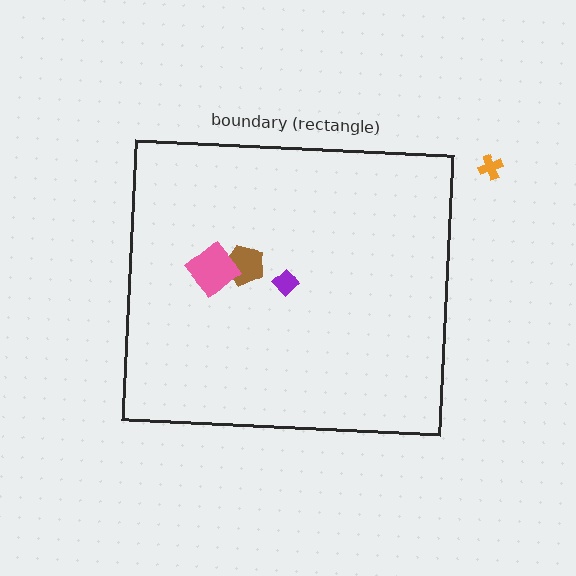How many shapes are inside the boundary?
3 inside, 1 outside.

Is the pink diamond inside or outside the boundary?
Inside.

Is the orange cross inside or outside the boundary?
Outside.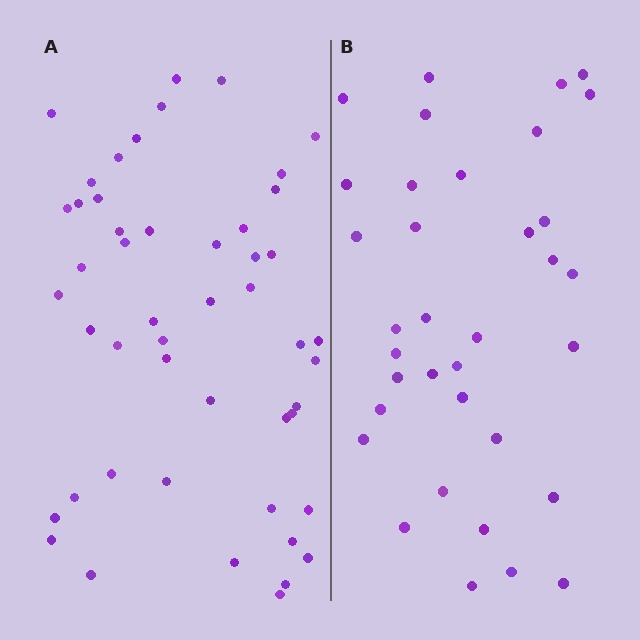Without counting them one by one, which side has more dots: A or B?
Region A (the left region) has more dots.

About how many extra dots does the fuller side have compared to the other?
Region A has approximately 15 more dots than region B.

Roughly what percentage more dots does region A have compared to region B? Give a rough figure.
About 40% more.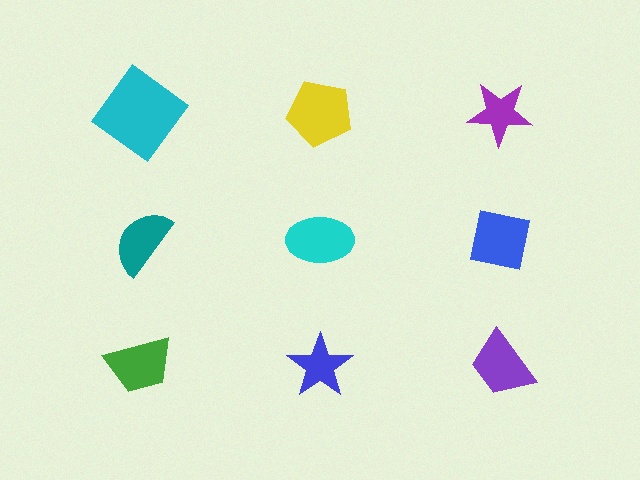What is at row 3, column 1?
A green trapezoid.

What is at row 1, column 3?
A purple star.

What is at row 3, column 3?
A purple trapezoid.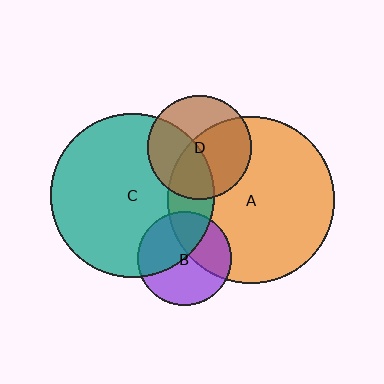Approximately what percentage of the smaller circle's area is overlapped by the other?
Approximately 35%.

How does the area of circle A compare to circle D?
Approximately 2.6 times.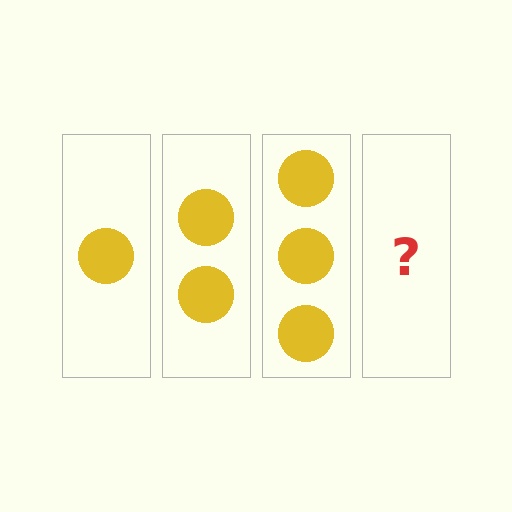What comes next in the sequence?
The next element should be 4 circles.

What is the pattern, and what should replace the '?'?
The pattern is that each step adds one more circle. The '?' should be 4 circles.